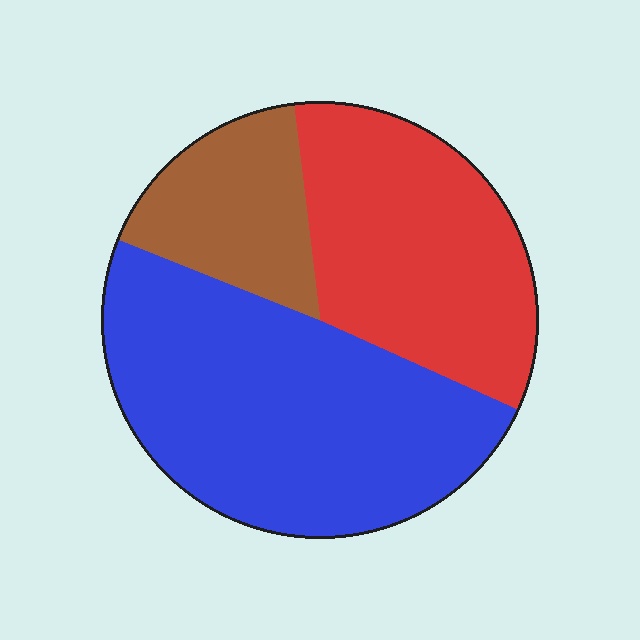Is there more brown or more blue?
Blue.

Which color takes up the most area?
Blue, at roughly 50%.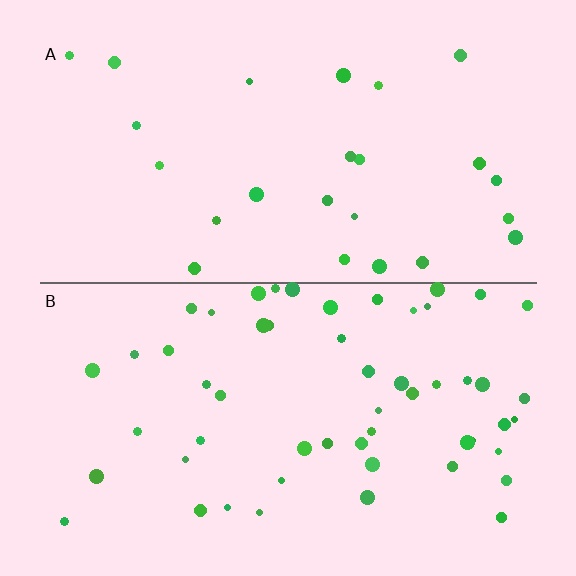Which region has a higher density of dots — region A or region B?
B (the bottom).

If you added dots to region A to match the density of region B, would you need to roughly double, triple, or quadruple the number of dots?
Approximately double.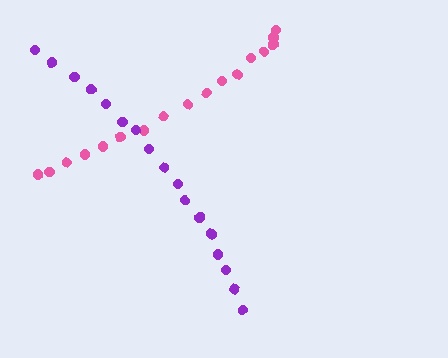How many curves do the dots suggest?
There are 2 distinct paths.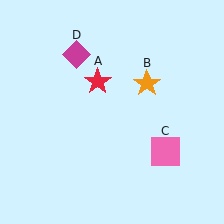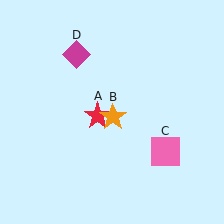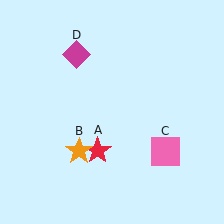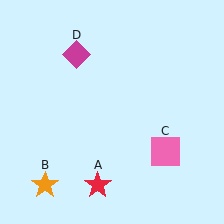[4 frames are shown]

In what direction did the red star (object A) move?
The red star (object A) moved down.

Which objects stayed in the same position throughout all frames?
Pink square (object C) and magenta diamond (object D) remained stationary.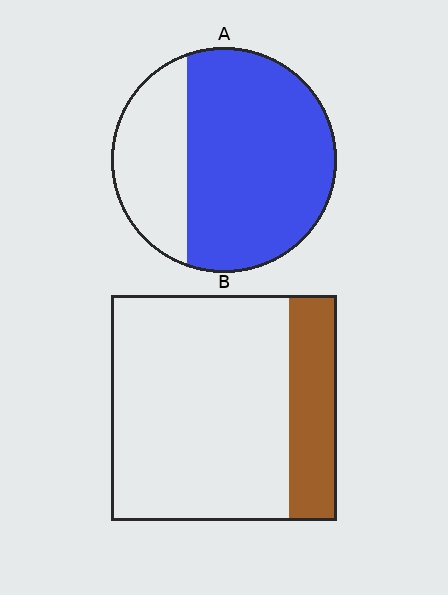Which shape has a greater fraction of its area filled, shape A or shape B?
Shape A.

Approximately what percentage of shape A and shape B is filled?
A is approximately 70% and B is approximately 20%.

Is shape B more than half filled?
No.